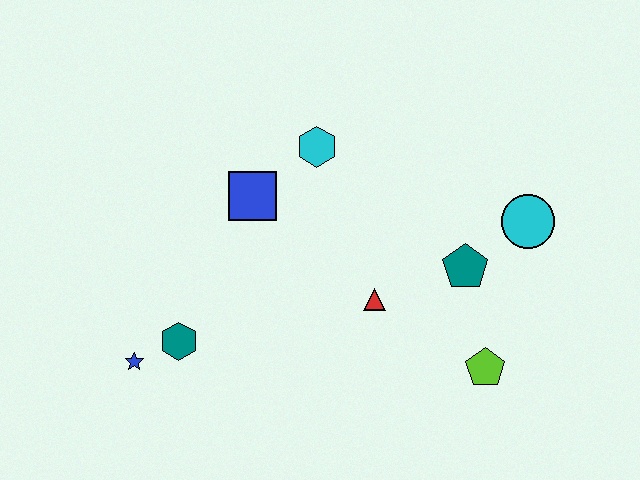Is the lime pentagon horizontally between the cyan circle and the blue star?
Yes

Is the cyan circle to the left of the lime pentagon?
No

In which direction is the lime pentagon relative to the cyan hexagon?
The lime pentagon is below the cyan hexagon.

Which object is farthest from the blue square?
The lime pentagon is farthest from the blue square.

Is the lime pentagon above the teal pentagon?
No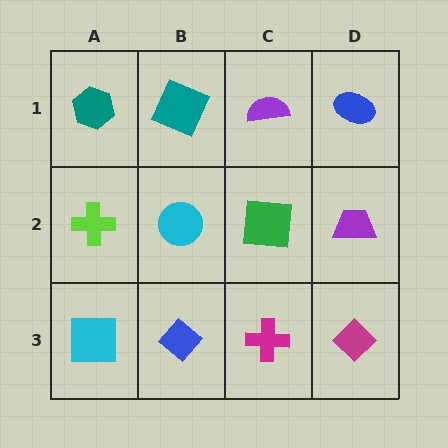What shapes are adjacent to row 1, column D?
A purple trapezoid (row 2, column D), a purple semicircle (row 1, column C).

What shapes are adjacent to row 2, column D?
A blue ellipse (row 1, column D), a magenta diamond (row 3, column D), a green square (row 2, column C).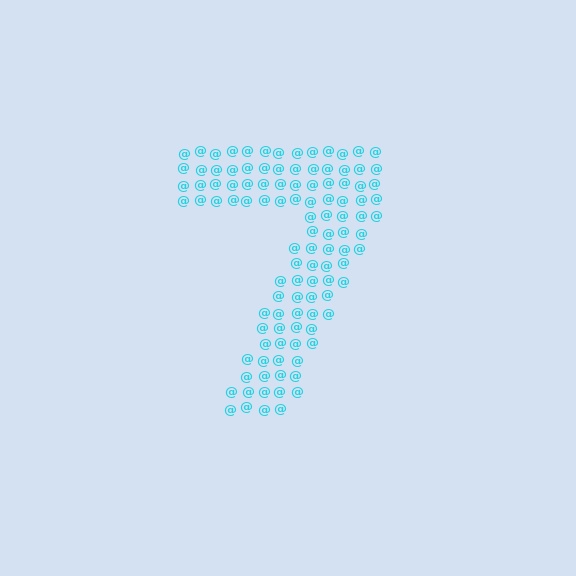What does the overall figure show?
The overall figure shows the digit 7.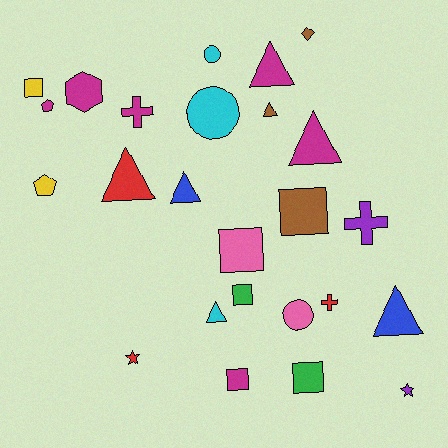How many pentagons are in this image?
There are 2 pentagons.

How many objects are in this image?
There are 25 objects.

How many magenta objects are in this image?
There are 6 magenta objects.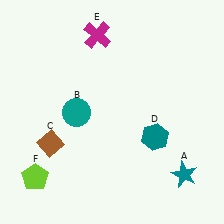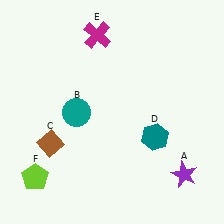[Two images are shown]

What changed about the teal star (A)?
In Image 1, A is teal. In Image 2, it changed to purple.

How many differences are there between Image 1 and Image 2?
There is 1 difference between the two images.